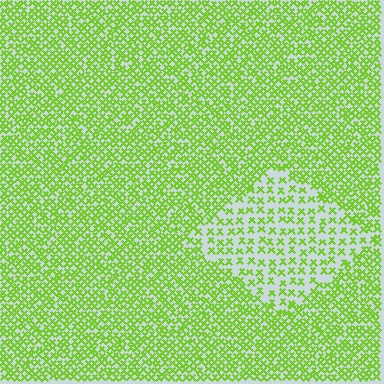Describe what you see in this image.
The image contains small lime elements arranged at two different densities. A diamond-shaped region is visible where the elements are less densely packed than the surrounding area.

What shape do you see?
I see a diamond.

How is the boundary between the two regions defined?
The boundary is defined by a change in element density (approximately 2.1x ratio). All elements are the same color, size, and shape.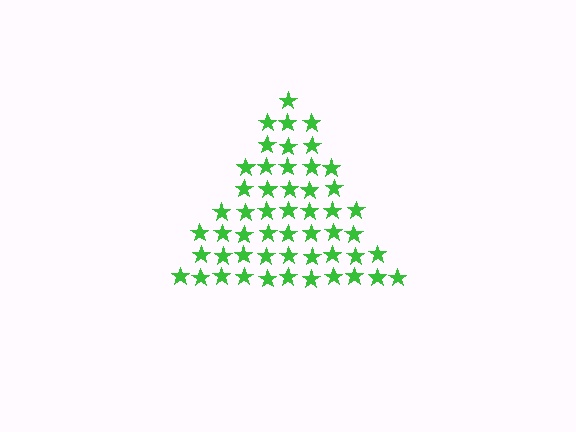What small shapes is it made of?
It is made of small stars.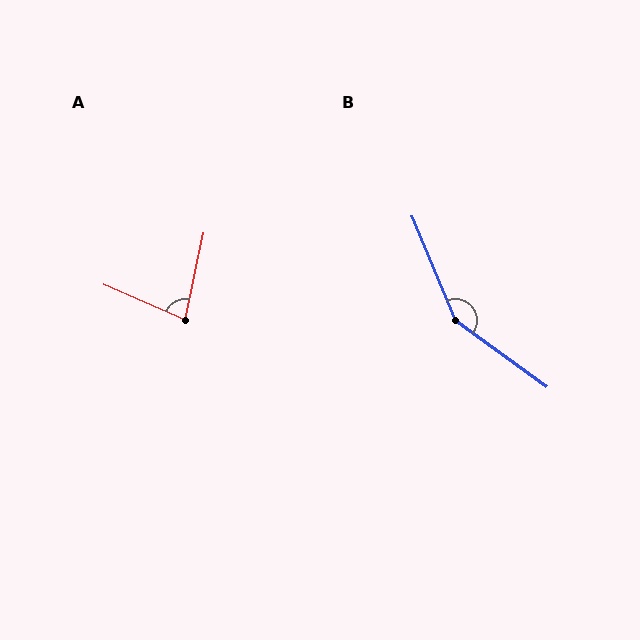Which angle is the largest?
B, at approximately 149 degrees.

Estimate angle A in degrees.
Approximately 78 degrees.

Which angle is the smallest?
A, at approximately 78 degrees.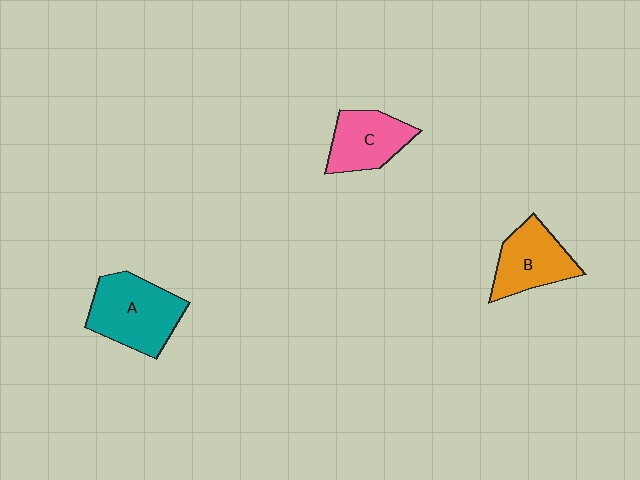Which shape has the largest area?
Shape A (teal).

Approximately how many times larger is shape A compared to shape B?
Approximately 1.3 times.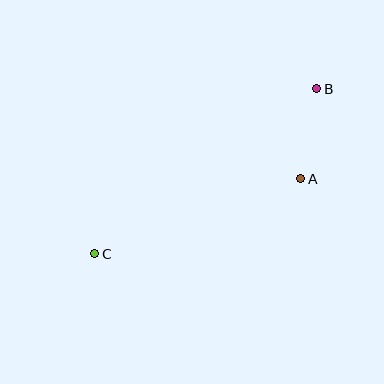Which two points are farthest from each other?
Points B and C are farthest from each other.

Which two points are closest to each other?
Points A and B are closest to each other.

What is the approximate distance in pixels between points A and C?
The distance between A and C is approximately 219 pixels.